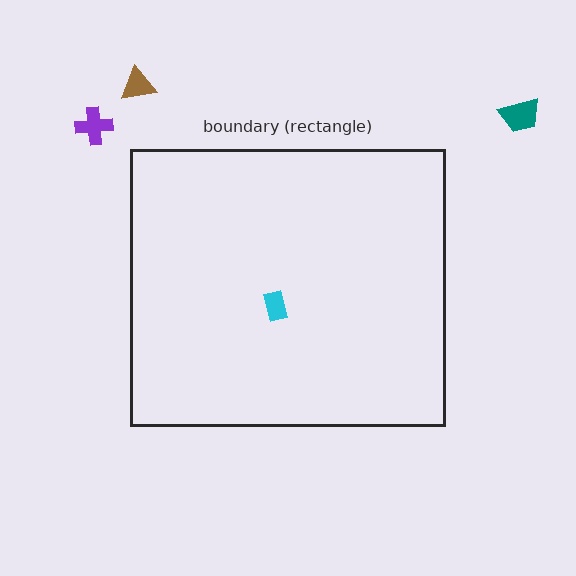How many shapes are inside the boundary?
1 inside, 3 outside.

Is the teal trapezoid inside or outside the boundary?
Outside.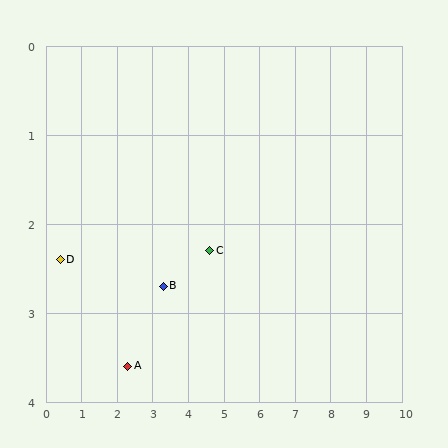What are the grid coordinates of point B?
Point B is at approximately (3.3, 2.7).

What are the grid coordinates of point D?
Point D is at approximately (0.4, 2.4).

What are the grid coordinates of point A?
Point A is at approximately (2.3, 3.6).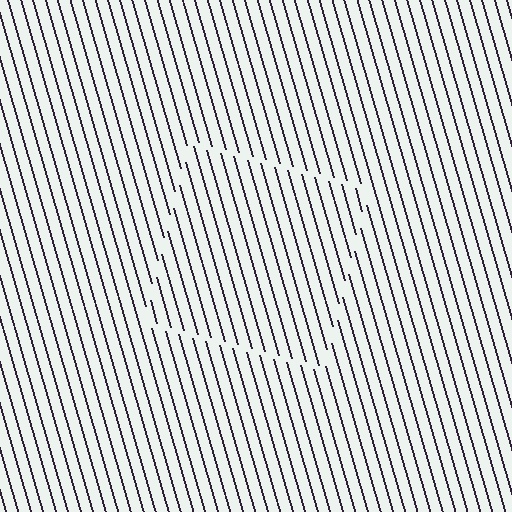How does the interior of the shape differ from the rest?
The interior of the shape contains the same grating, shifted by half a period — the contour is defined by the phase discontinuity where line-ends from the inner and outer gratings abut.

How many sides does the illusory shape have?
4 sides — the line-ends trace a square.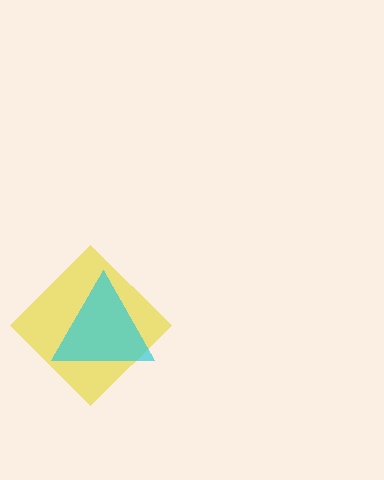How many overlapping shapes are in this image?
There are 2 overlapping shapes in the image.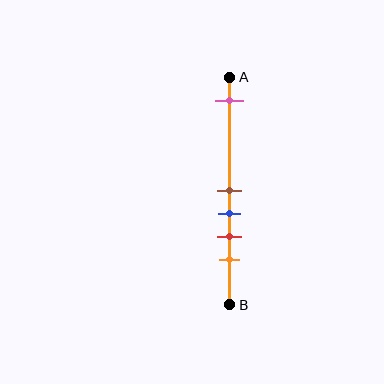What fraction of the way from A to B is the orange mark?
The orange mark is approximately 80% (0.8) of the way from A to B.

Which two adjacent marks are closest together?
The brown and blue marks are the closest adjacent pair.